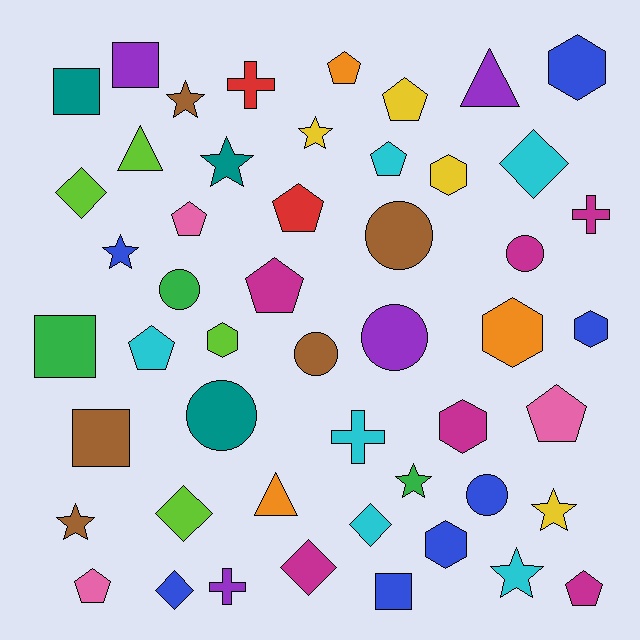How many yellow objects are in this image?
There are 4 yellow objects.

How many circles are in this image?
There are 7 circles.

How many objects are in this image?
There are 50 objects.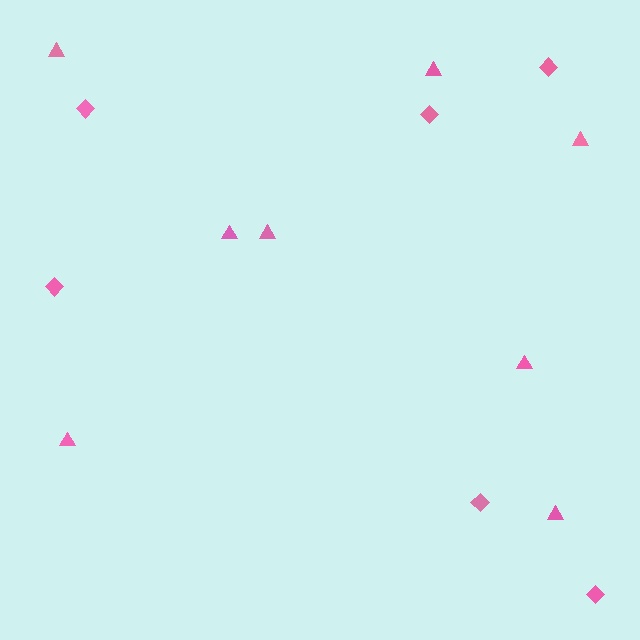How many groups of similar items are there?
There are 2 groups: one group of diamonds (6) and one group of triangles (8).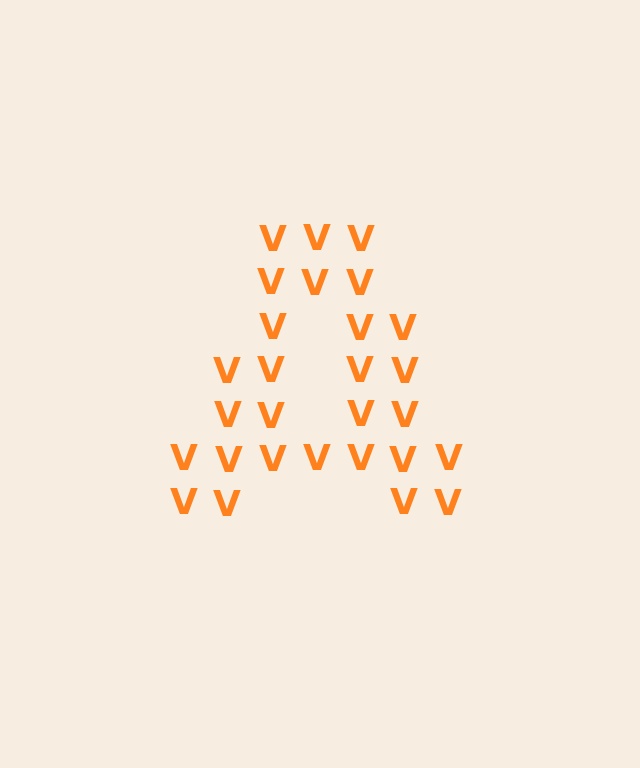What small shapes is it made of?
It is made of small letter V's.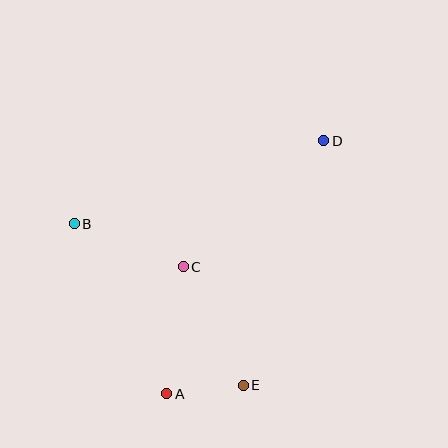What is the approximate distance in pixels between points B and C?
The distance between B and C is approximately 117 pixels.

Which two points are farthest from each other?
Points A and D are farthest from each other.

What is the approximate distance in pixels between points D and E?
The distance between D and E is approximately 257 pixels.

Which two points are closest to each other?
Points A and E are closest to each other.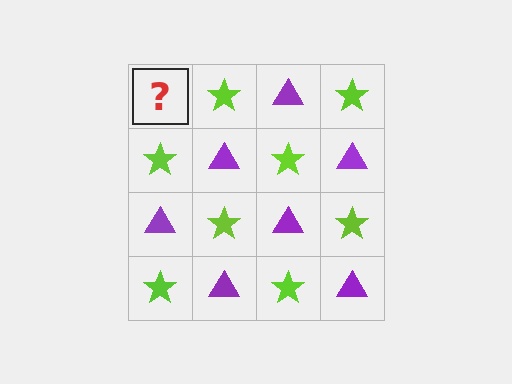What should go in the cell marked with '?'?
The missing cell should contain a purple triangle.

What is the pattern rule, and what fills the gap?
The rule is that it alternates purple triangle and lime star in a checkerboard pattern. The gap should be filled with a purple triangle.